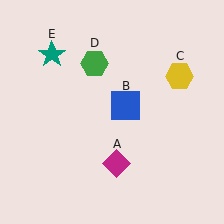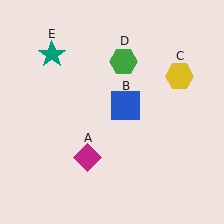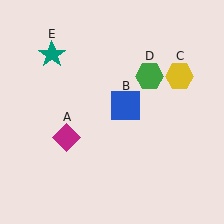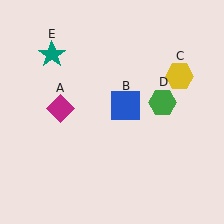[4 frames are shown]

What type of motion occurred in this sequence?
The magenta diamond (object A), green hexagon (object D) rotated clockwise around the center of the scene.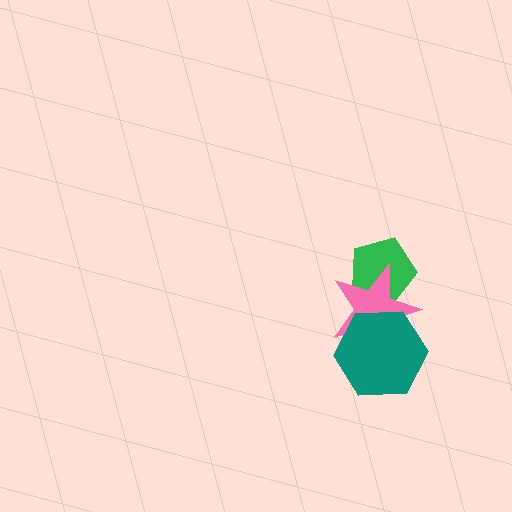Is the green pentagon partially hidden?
Yes, it is partially covered by another shape.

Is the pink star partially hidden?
Yes, it is partially covered by another shape.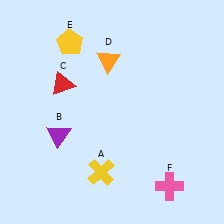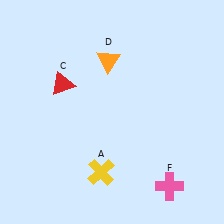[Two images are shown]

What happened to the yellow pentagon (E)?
The yellow pentagon (E) was removed in Image 2. It was in the top-left area of Image 1.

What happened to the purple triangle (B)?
The purple triangle (B) was removed in Image 2. It was in the bottom-left area of Image 1.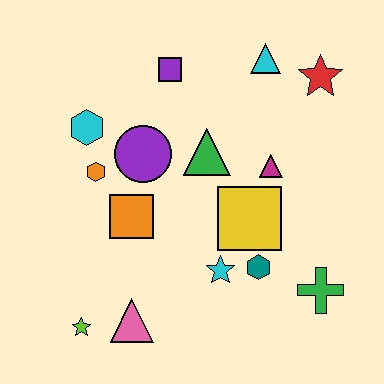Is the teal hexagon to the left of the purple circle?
No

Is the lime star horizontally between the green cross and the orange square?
No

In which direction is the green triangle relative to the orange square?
The green triangle is to the right of the orange square.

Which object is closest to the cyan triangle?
The red star is closest to the cyan triangle.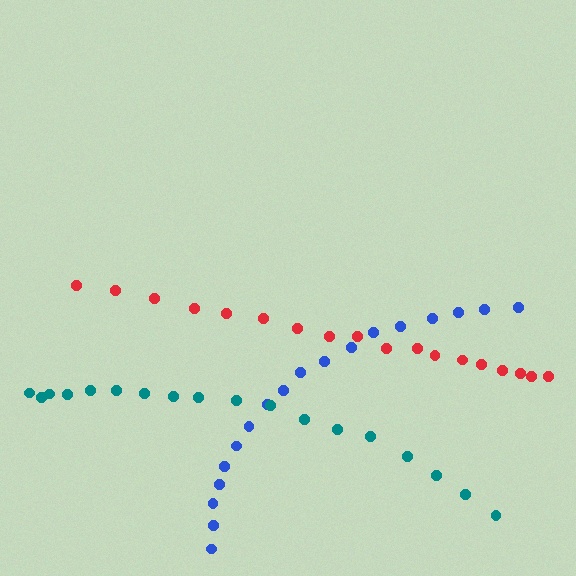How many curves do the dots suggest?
There are 3 distinct paths.